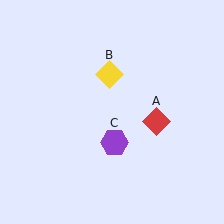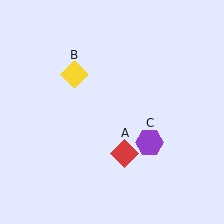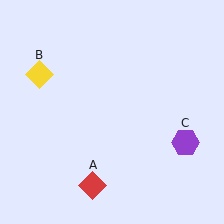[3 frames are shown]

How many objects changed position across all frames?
3 objects changed position: red diamond (object A), yellow diamond (object B), purple hexagon (object C).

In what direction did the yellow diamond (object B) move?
The yellow diamond (object B) moved left.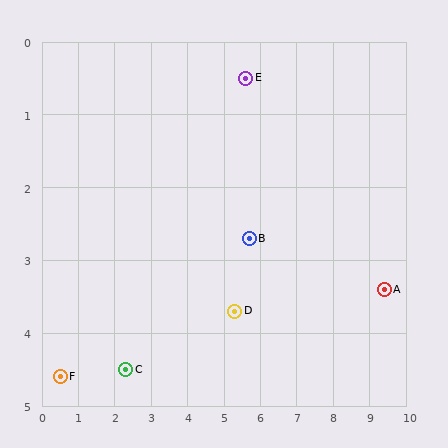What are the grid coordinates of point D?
Point D is at approximately (5.3, 3.7).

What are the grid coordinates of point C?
Point C is at approximately (2.3, 4.5).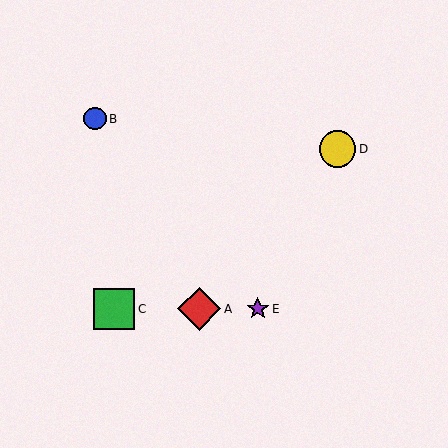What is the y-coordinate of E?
Object E is at y≈309.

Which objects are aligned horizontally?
Objects A, C, E are aligned horizontally.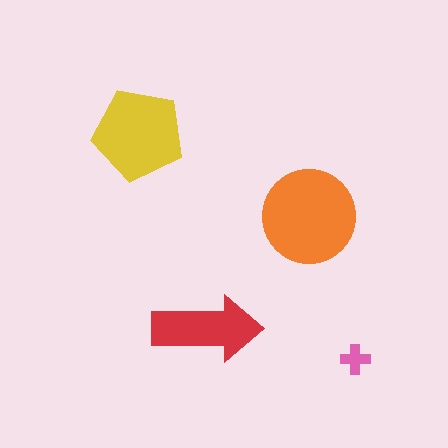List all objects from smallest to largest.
The pink cross, the red arrow, the yellow pentagon, the orange circle.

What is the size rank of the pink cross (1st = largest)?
4th.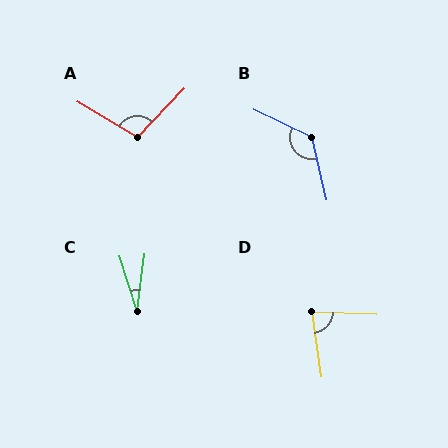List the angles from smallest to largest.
C (25°), D (79°), A (103°), B (128°).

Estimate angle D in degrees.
Approximately 79 degrees.